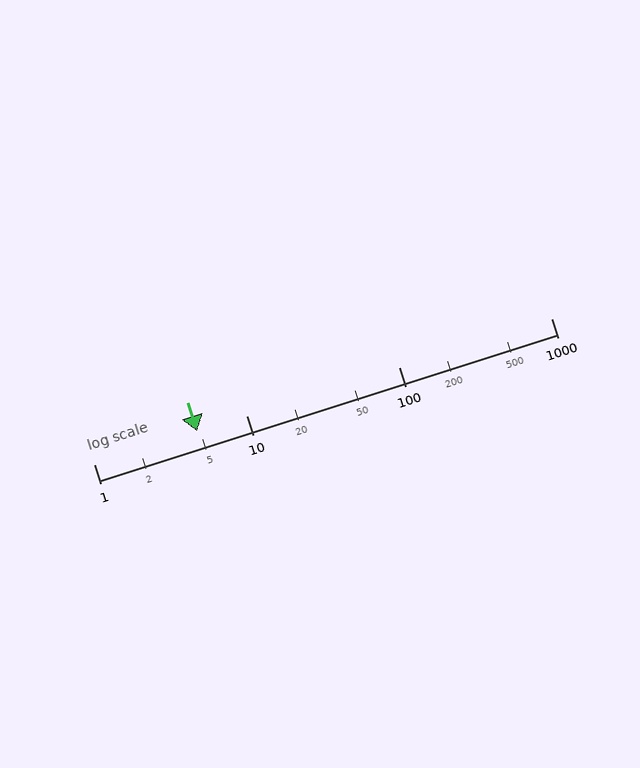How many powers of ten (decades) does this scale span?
The scale spans 3 decades, from 1 to 1000.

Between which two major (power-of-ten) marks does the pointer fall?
The pointer is between 1 and 10.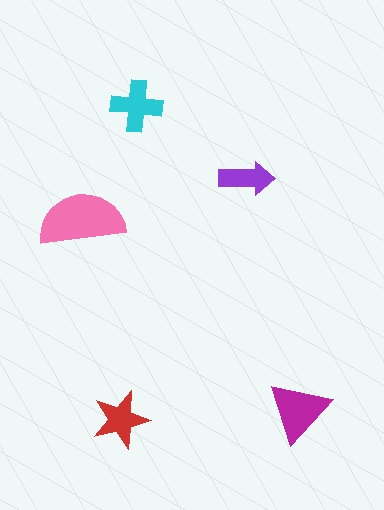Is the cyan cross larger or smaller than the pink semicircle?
Smaller.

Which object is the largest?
The pink semicircle.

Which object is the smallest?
The purple arrow.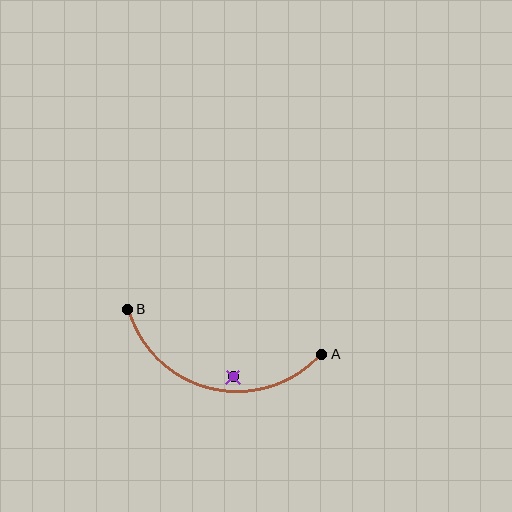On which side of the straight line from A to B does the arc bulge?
The arc bulges below the straight line connecting A and B.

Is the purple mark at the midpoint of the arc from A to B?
No — the purple mark does not lie on the arc at all. It sits slightly inside the curve.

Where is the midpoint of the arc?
The arc midpoint is the point on the curve farthest from the straight line joining A and B. It sits below that line.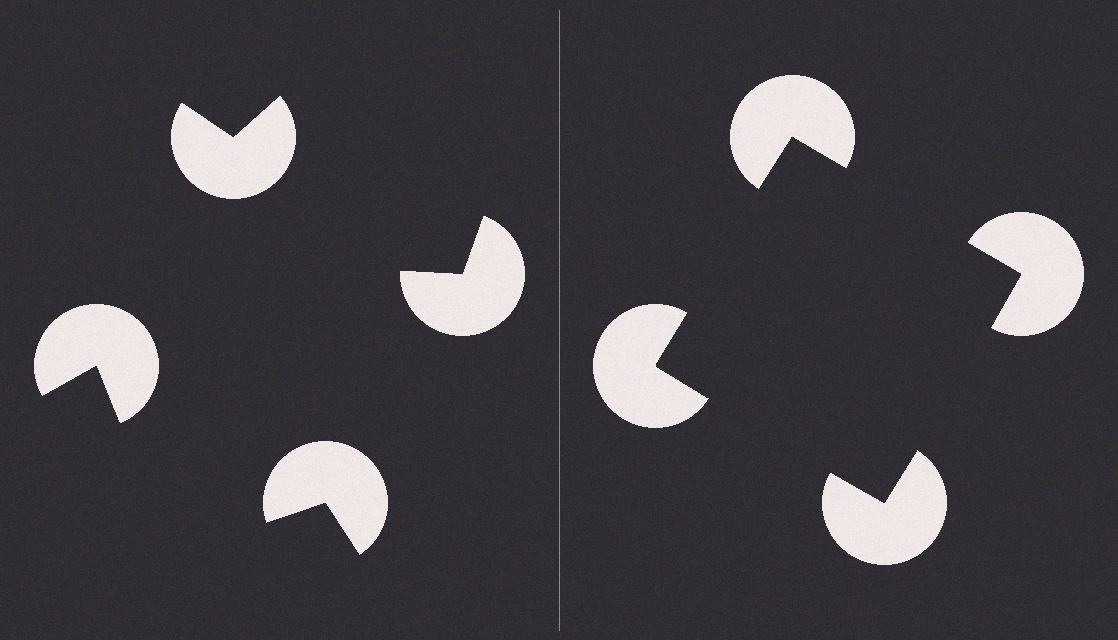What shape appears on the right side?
An illusory square.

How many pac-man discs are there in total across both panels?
8 — 4 on each side.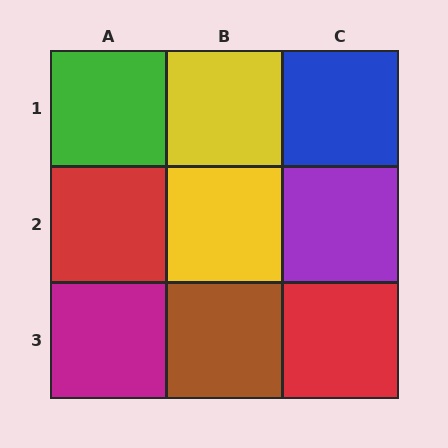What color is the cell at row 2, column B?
Yellow.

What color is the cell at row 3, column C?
Red.